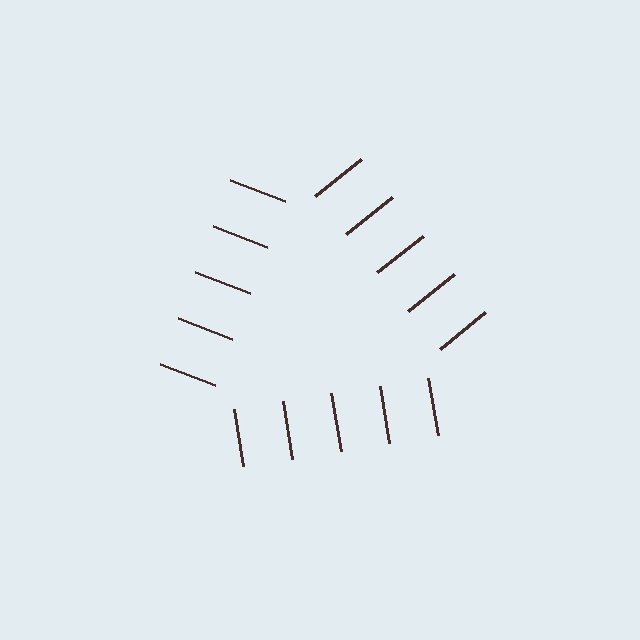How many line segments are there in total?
15 — 5 along each of the 3 edges.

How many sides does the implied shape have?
3 sides — the line-ends trace a triangle.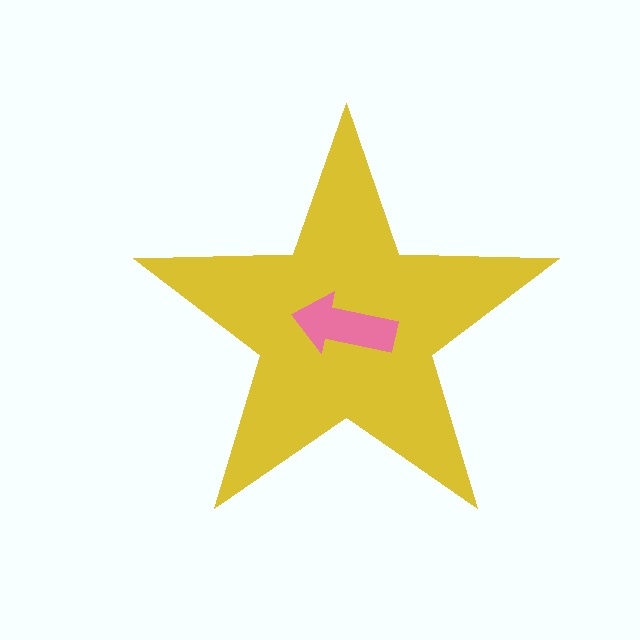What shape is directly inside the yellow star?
The pink arrow.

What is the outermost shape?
The yellow star.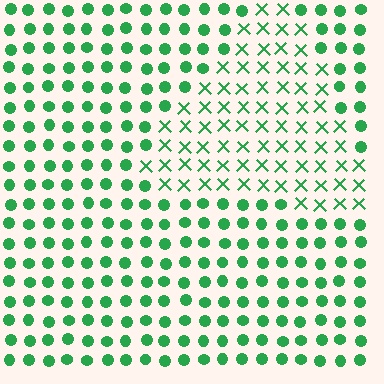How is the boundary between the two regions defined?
The boundary is defined by a change in element shape: X marks inside vs. circles outside. All elements share the same color and spacing.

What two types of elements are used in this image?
The image uses X marks inside the triangle region and circles outside it.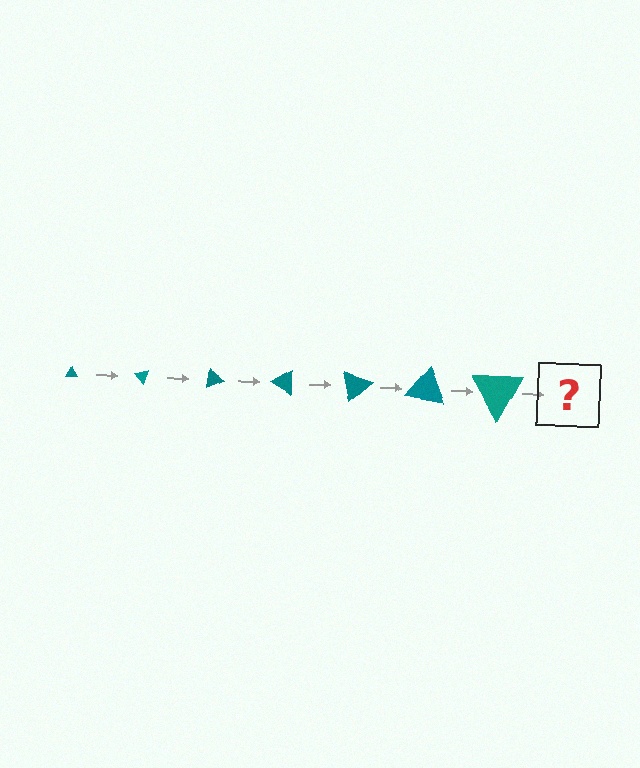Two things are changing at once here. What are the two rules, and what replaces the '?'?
The two rules are that the triangle grows larger each step and it rotates 50 degrees each step. The '?' should be a triangle, larger than the previous one and rotated 350 degrees from the start.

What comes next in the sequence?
The next element should be a triangle, larger than the previous one and rotated 350 degrees from the start.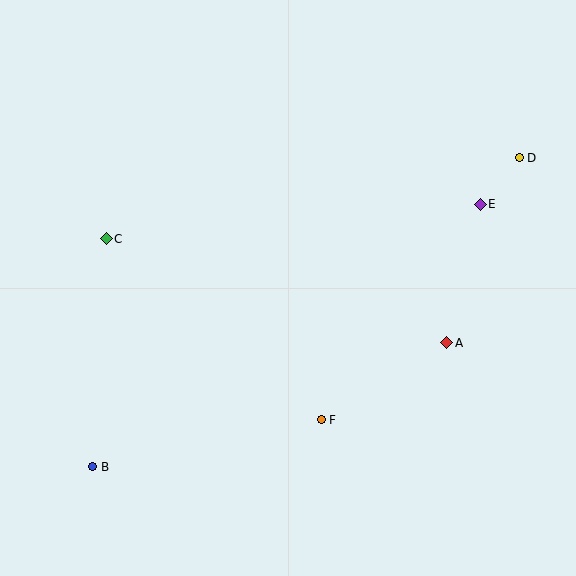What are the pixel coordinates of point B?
Point B is at (93, 467).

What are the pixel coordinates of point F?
Point F is at (321, 420).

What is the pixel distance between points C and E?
The distance between C and E is 375 pixels.